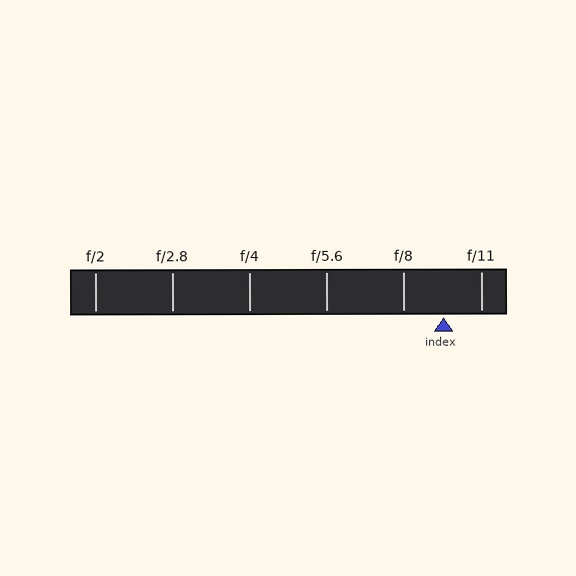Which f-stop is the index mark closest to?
The index mark is closest to f/11.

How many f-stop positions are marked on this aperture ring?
There are 6 f-stop positions marked.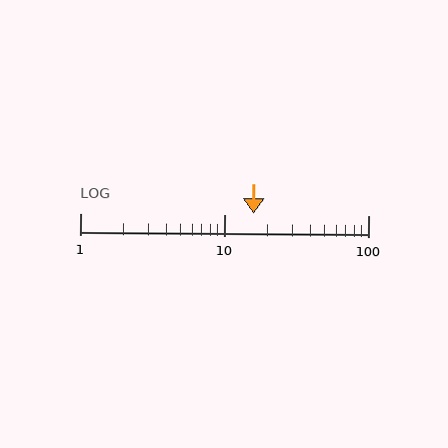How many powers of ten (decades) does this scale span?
The scale spans 2 decades, from 1 to 100.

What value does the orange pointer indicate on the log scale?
The pointer indicates approximately 16.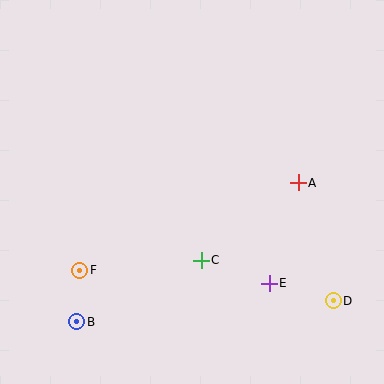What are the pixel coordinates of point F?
Point F is at (80, 270).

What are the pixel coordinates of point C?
Point C is at (201, 260).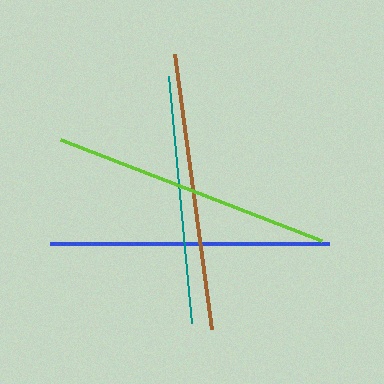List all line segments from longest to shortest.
From longest to shortest: lime, blue, brown, teal.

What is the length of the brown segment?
The brown segment is approximately 277 pixels long.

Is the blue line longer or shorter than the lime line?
The lime line is longer than the blue line.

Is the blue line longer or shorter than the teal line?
The blue line is longer than the teal line.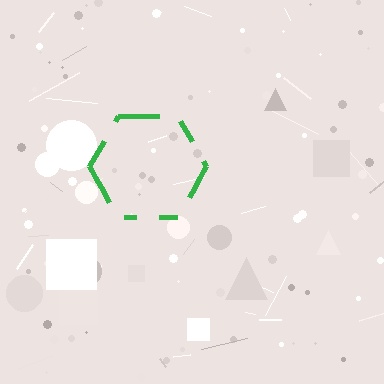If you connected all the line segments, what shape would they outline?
They would outline a hexagon.